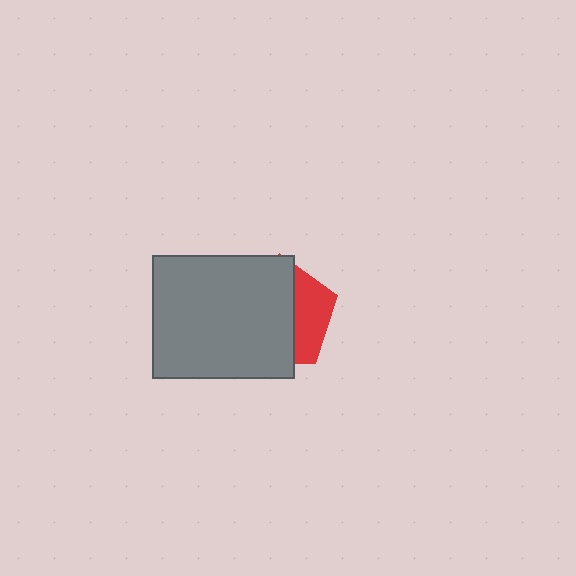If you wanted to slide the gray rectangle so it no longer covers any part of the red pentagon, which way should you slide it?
Slide it left — that is the most direct way to separate the two shapes.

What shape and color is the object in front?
The object in front is a gray rectangle.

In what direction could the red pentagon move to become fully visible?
The red pentagon could move right. That would shift it out from behind the gray rectangle entirely.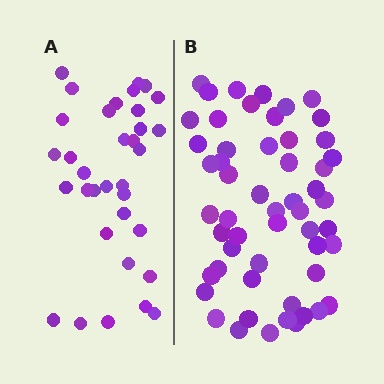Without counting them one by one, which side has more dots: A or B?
Region B (the right region) has more dots.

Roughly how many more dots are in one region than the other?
Region B has approximately 20 more dots than region A.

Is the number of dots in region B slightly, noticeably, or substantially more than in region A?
Region B has substantially more. The ratio is roughly 1.6 to 1.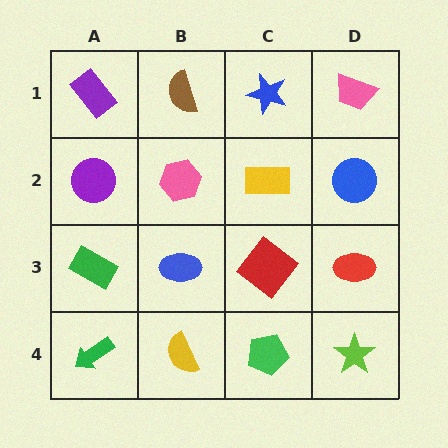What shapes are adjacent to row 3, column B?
A pink hexagon (row 2, column B), a yellow semicircle (row 4, column B), a green rectangle (row 3, column A), a red diamond (row 3, column C).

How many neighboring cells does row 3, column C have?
4.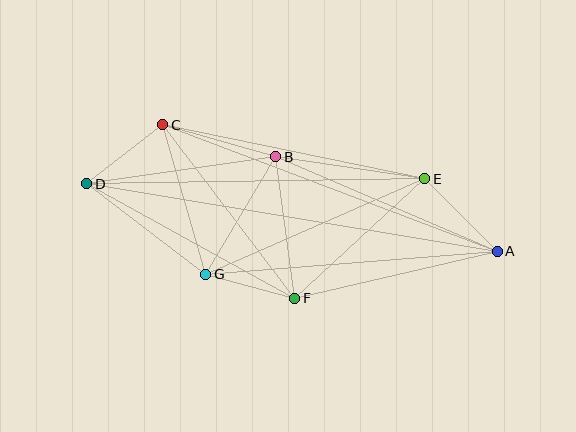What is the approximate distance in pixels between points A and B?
The distance between A and B is approximately 241 pixels.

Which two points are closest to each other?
Points F and G are closest to each other.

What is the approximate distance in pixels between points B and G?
The distance between B and G is approximately 137 pixels.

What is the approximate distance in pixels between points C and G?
The distance between C and G is approximately 156 pixels.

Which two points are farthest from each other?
Points A and D are farthest from each other.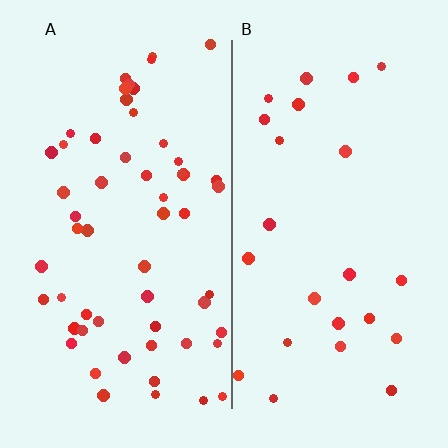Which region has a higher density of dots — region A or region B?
A (the left).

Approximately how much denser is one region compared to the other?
Approximately 2.3× — region A over region B.